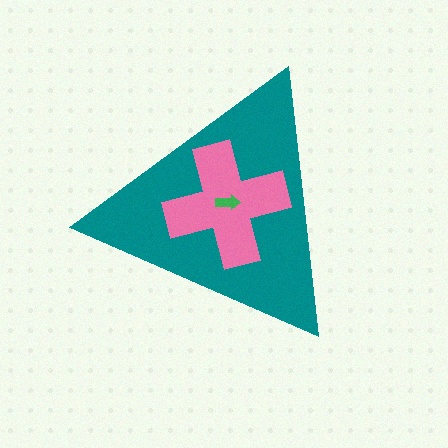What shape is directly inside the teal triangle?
The pink cross.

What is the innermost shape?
The green arrow.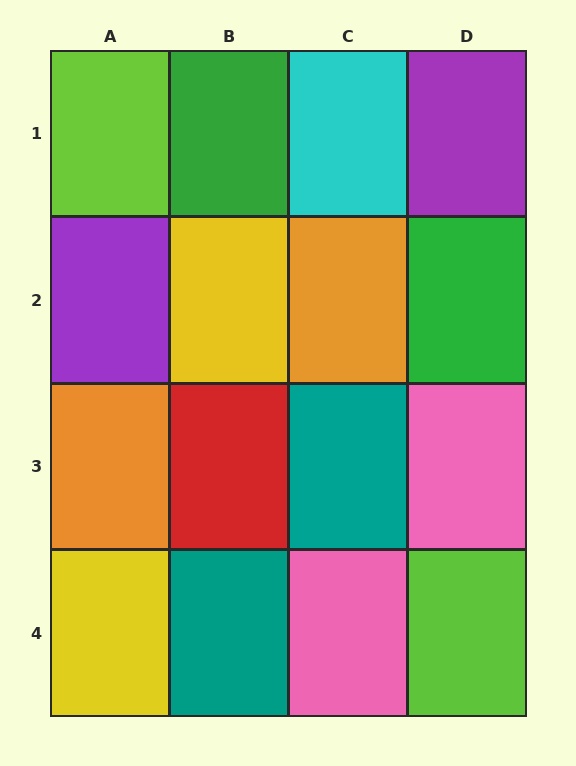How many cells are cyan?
1 cell is cyan.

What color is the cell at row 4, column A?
Yellow.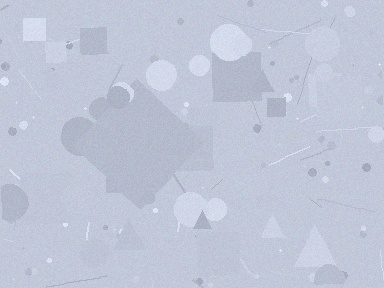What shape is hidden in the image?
A diamond is hidden in the image.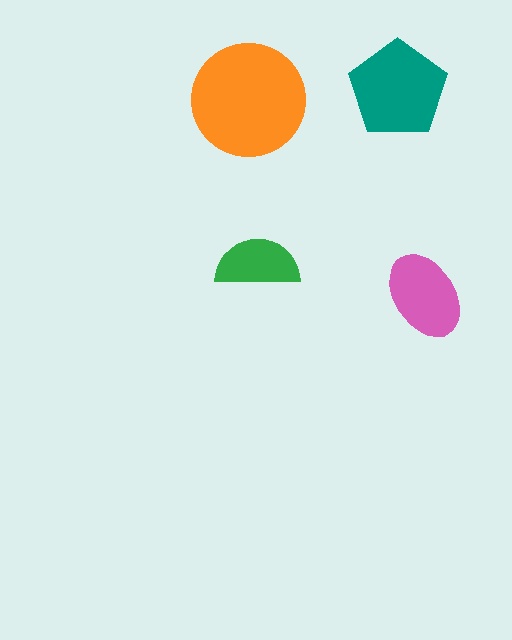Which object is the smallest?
The green semicircle.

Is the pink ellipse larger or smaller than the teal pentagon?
Smaller.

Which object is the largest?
The orange circle.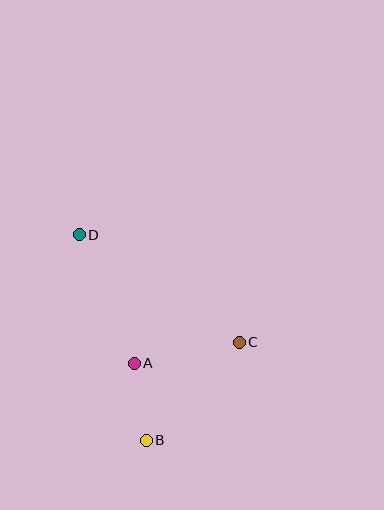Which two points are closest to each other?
Points A and B are closest to each other.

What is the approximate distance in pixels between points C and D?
The distance between C and D is approximately 193 pixels.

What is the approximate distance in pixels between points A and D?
The distance between A and D is approximately 140 pixels.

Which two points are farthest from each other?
Points B and D are farthest from each other.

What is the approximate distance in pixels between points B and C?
The distance between B and C is approximately 135 pixels.